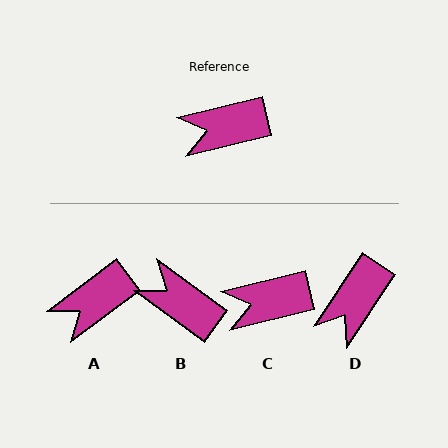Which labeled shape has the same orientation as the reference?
C.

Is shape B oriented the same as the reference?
No, it is off by about 50 degrees.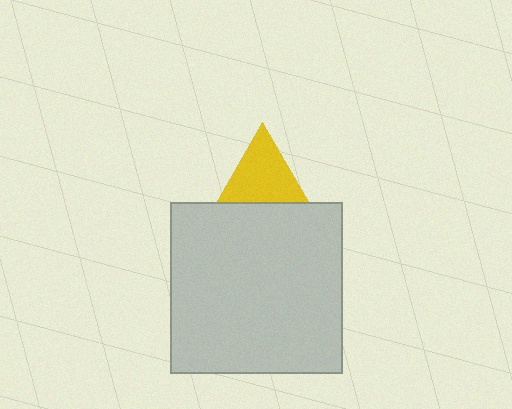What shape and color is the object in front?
The object in front is a light gray square.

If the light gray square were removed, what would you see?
You would see the complete yellow triangle.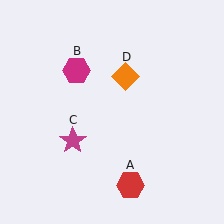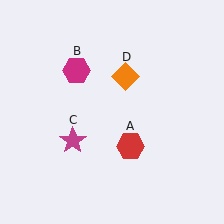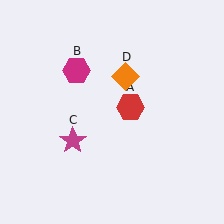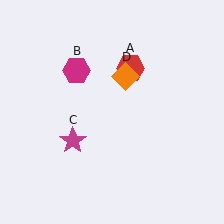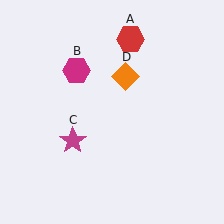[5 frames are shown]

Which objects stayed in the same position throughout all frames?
Magenta hexagon (object B) and magenta star (object C) and orange diamond (object D) remained stationary.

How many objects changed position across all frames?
1 object changed position: red hexagon (object A).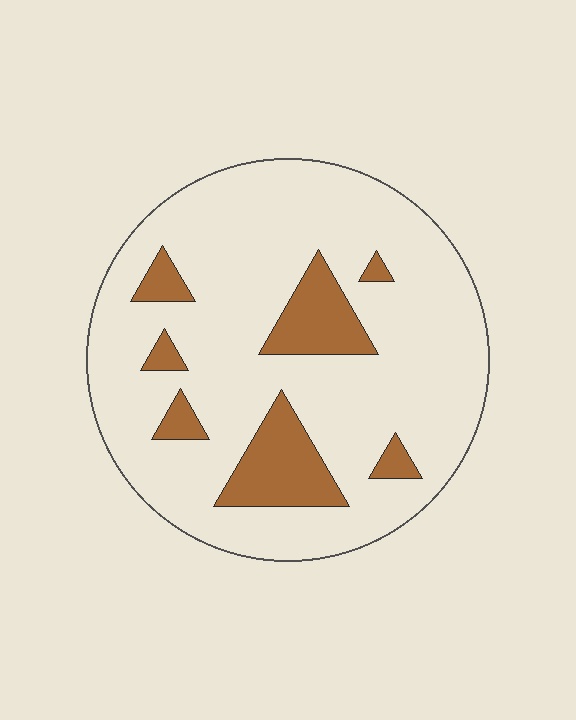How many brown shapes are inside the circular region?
7.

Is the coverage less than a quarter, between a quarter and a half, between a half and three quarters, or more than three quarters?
Less than a quarter.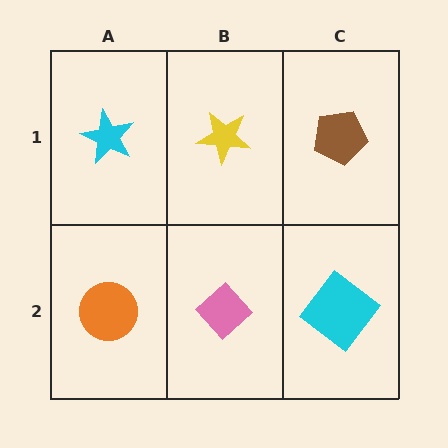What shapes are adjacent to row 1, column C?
A cyan diamond (row 2, column C), a yellow star (row 1, column B).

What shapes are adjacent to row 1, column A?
An orange circle (row 2, column A), a yellow star (row 1, column B).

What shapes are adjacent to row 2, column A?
A cyan star (row 1, column A), a pink diamond (row 2, column B).